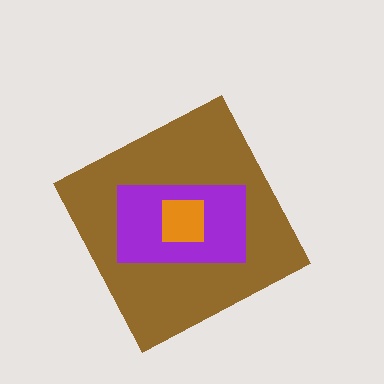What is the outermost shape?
The brown diamond.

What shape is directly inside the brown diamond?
The purple rectangle.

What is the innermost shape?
The orange square.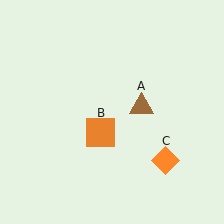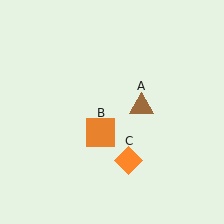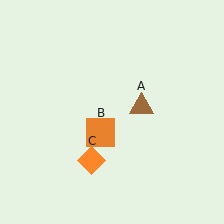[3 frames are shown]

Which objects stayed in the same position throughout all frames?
Brown triangle (object A) and orange square (object B) remained stationary.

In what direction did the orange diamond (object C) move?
The orange diamond (object C) moved left.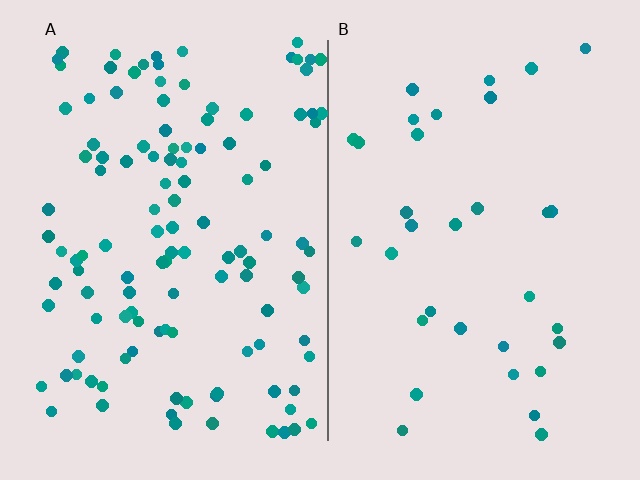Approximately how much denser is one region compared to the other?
Approximately 3.5× — region A over region B.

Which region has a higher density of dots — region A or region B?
A (the left).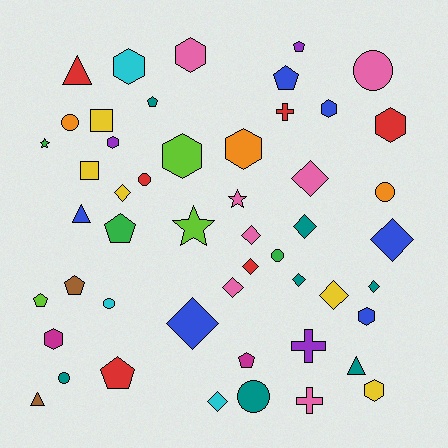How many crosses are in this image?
There are 3 crosses.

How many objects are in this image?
There are 50 objects.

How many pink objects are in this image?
There are 7 pink objects.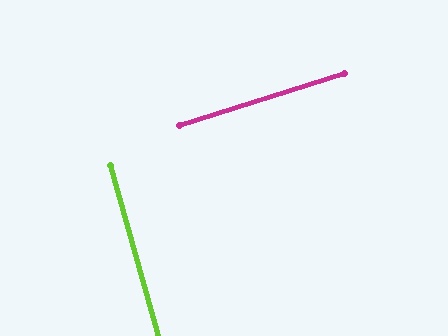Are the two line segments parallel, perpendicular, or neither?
Perpendicular — they meet at approximately 88°.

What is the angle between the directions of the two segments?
Approximately 88 degrees.